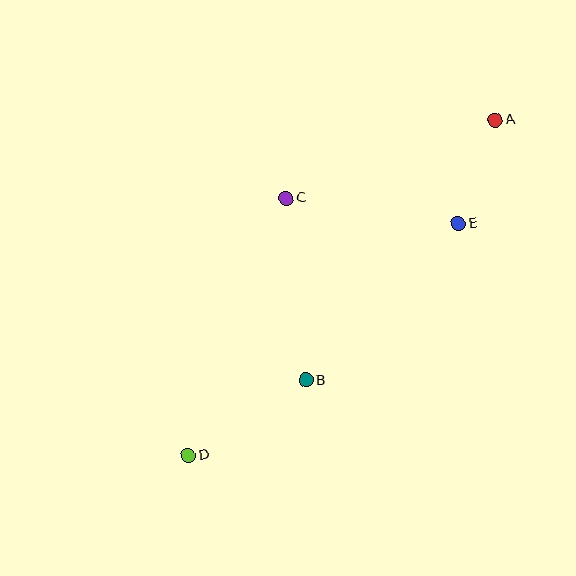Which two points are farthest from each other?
Points A and D are farthest from each other.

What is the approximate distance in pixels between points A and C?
The distance between A and C is approximately 223 pixels.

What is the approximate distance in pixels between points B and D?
The distance between B and D is approximately 140 pixels.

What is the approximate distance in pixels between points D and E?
The distance between D and E is approximately 356 pixels.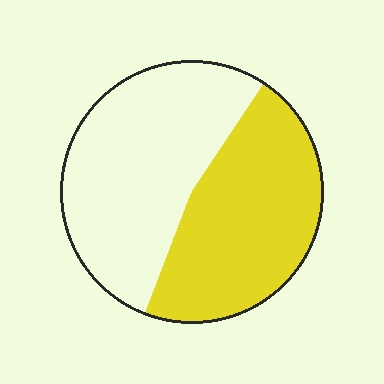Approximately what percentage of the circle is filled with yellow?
Approximately 45%.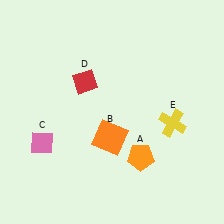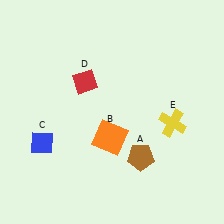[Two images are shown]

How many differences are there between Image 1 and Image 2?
There are 2 differences between the two images.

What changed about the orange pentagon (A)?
In Image 1, A is orange. In Image 2, it changed to brown.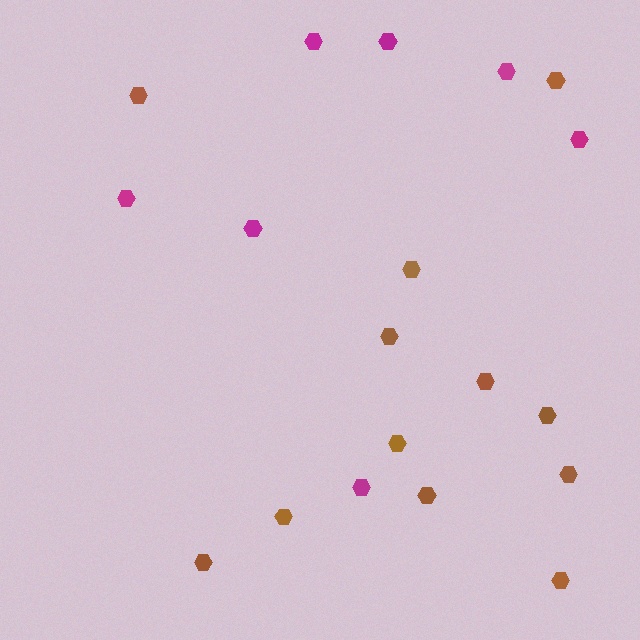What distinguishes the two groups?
There are 2 groups: one group of magenta hexagons (7) and one group of brown hexagons (12).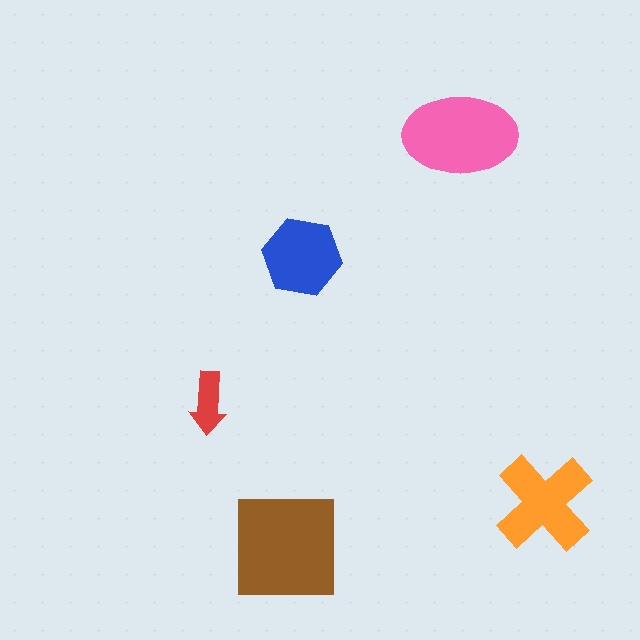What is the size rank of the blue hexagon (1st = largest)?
4th.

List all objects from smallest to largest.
The red arrow, the blue hexagon, the orange cross, the pink ellipse, the brown square.